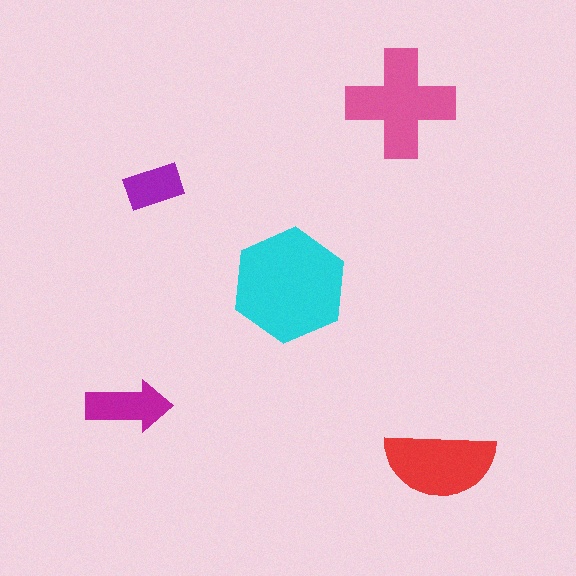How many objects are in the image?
There are 5 objects in the image.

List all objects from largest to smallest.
The cyan hexagon, the pink cross, the red semicircle, the magenta arrow, the purple rectangle.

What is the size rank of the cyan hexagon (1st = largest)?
1st.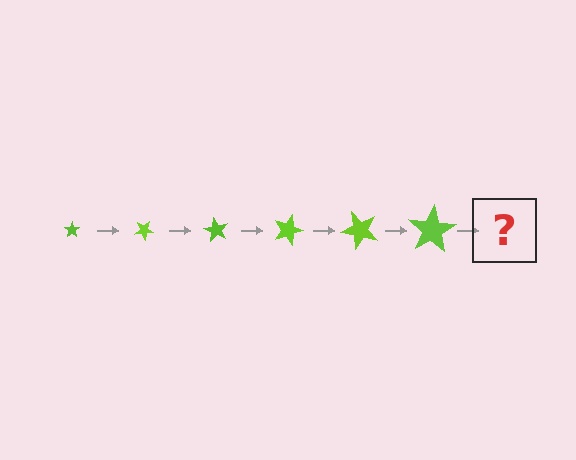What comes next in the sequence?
The next element should be a star, larger than the previous one and rotated 180 degrees from the start.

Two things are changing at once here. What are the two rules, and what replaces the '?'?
The two rules are that the star grows larger each step and it rotates 30 degrees each step. The '?' should be a star, larger than the previous one and rotated 180 degrees from the start.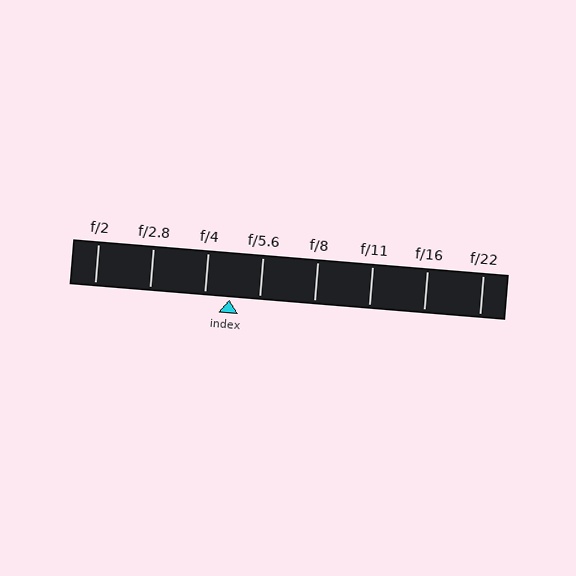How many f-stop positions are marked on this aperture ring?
There are 8 f-stop positions marked.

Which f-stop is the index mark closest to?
The index mark is closest to f/4.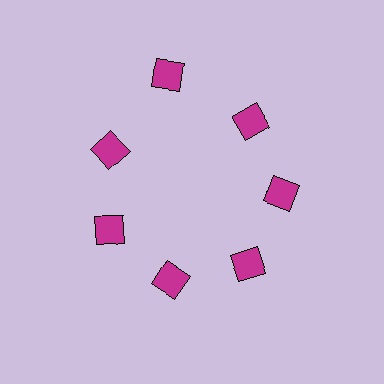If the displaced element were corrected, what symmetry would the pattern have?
It would have 7-fold rotational symmetry — the pattern would map onto itself every 51 degrees.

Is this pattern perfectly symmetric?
No. The 7 magenta squares are arranged in a ring, but one element near the 12 o'clock position is pushed outward from the center, breaking the 7-fold rotational symmetry.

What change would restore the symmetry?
The symmetry would be restored by moving it inward, back onto the ring so that all 7 squares sit at equal angles and equal distance from the center.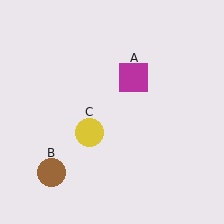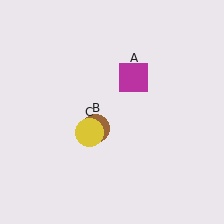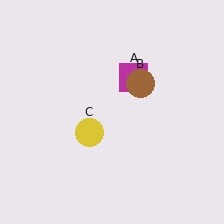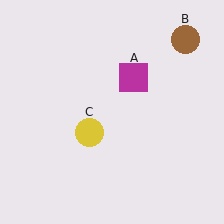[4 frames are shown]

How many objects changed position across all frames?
1 object changed position: brown circle (object B).